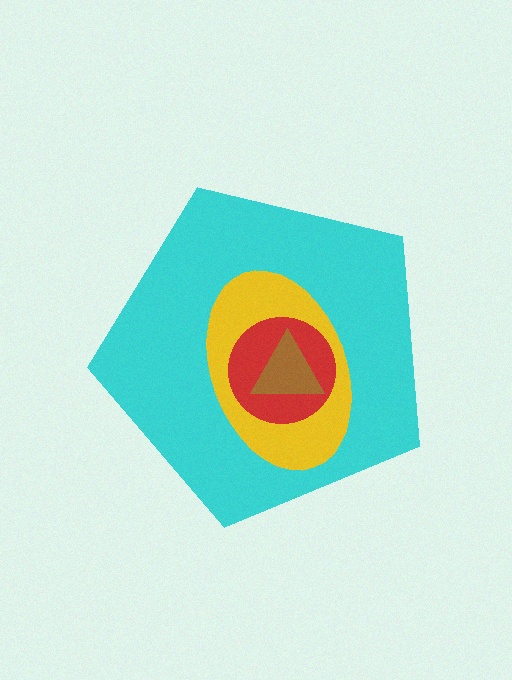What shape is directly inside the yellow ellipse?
The red circle.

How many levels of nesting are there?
4.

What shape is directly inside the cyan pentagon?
The yellow ellipse.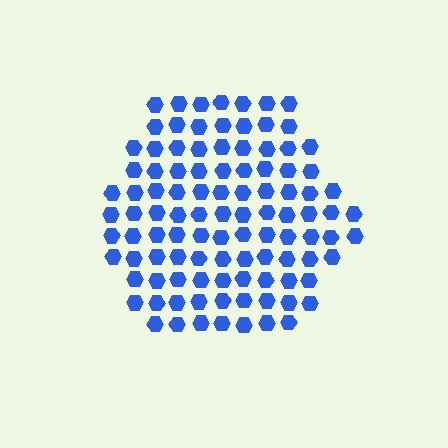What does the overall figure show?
The overall figure shows a hexagon.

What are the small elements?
The small elements are hexagons.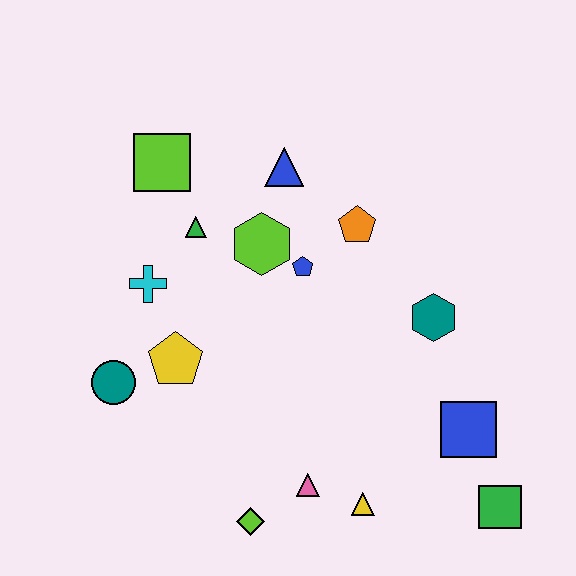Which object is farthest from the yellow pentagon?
The green square is farthest from the yellow pentagon.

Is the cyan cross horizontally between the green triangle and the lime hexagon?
No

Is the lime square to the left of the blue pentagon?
Yes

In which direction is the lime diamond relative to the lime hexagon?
The lime diamond is below the lime hexagon.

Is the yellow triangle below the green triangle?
Yes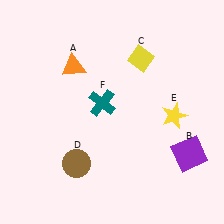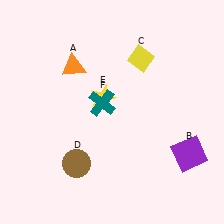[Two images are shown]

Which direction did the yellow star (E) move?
The yellow star (E) moved left.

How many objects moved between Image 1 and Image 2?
1 object moved between the two images.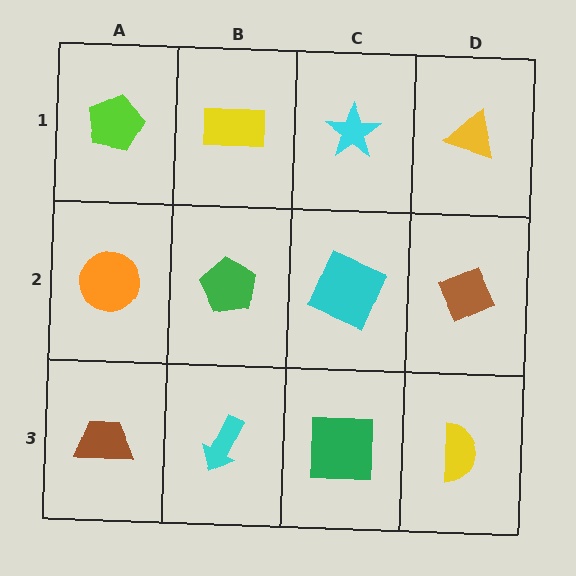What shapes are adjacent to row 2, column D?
A yellow triangle (row 1, column D), a yellow semicircle (row 3, column D), a cyan square (row 2, column C).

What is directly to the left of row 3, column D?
A green square.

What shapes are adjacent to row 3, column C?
A cyan square (row 2, column C), a cyan arrow (row 3, column B), a yellow semicircle (row 3, column D).